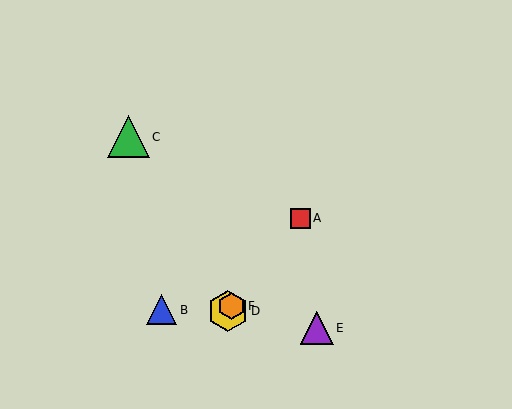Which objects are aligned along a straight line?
Objects A, D, F are aligned along a straight line.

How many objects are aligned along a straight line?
3 objects (A, D, F) are aligned along a straight line.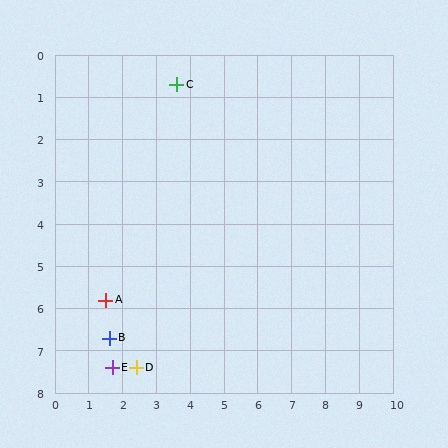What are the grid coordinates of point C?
Point C is at approximately (3.6, 0.7).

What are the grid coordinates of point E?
Point E is at approximately (1.7, 7.4).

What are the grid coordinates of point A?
Point A is at approximately (1.5, 5.8).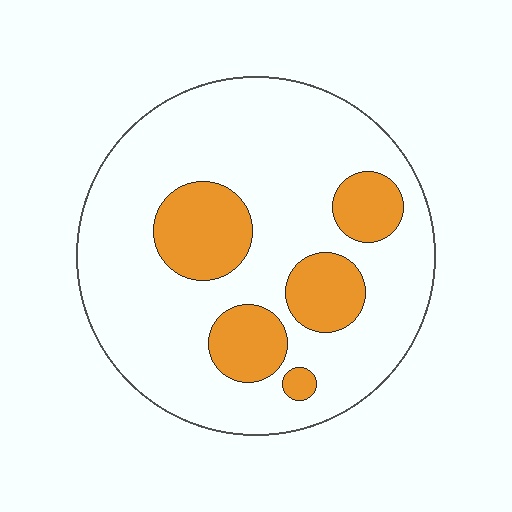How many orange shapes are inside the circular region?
5.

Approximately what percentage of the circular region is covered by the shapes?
Approximately 25%.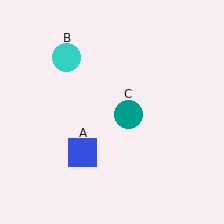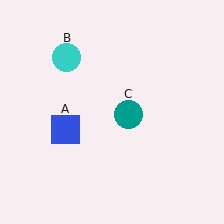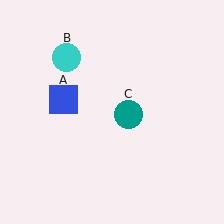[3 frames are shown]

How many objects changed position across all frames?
1 object changed position: blue square (object A).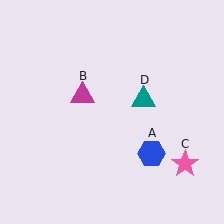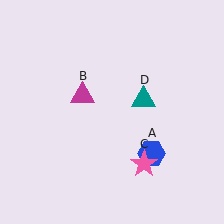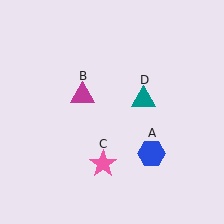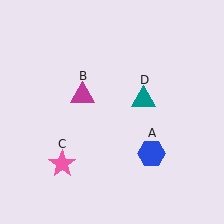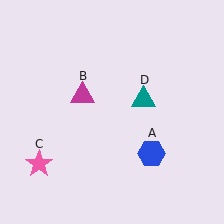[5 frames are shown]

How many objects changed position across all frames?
1 object changed position: pink star (object C).